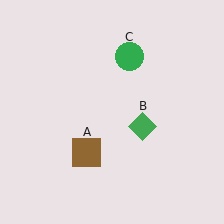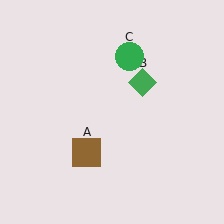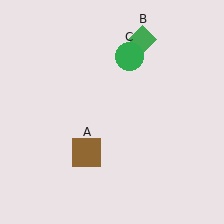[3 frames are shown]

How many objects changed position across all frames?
1 object changed position: green diamond (object B).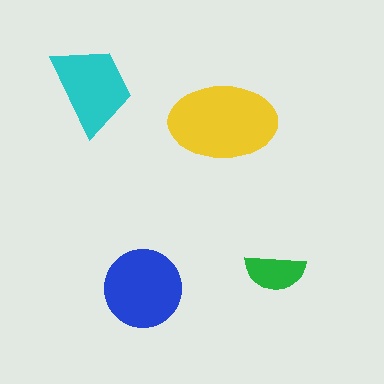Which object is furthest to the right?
The green semicircle is rightmost.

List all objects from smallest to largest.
The green semicircle, the cyan trapezoid, the blue circle, the yellow ellipse.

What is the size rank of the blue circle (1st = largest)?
2nd.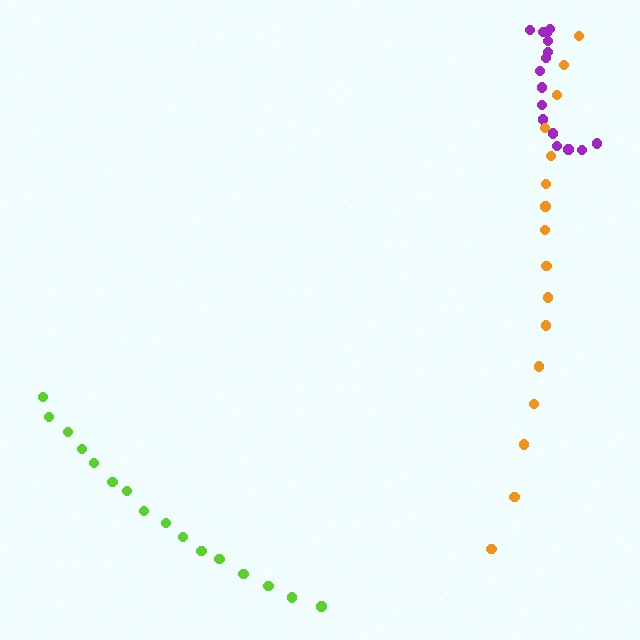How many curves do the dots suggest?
There are 3 distinct paths.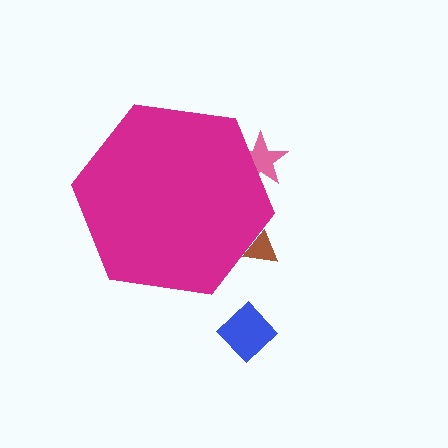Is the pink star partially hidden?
Yes, the pink star is partially hidden behind the magenta hexagon.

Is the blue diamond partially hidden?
No, the blue diamond is fully visible.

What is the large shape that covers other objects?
A magenta hexagon.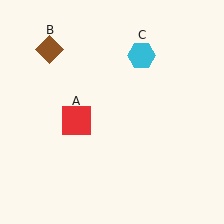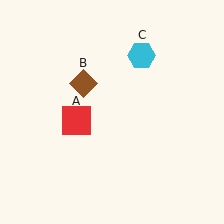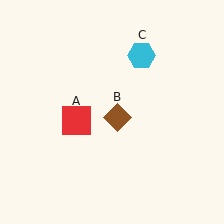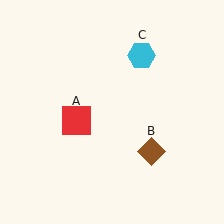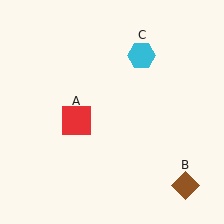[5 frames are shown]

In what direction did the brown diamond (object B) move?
The brown diamond (object B) moved down and to the right.